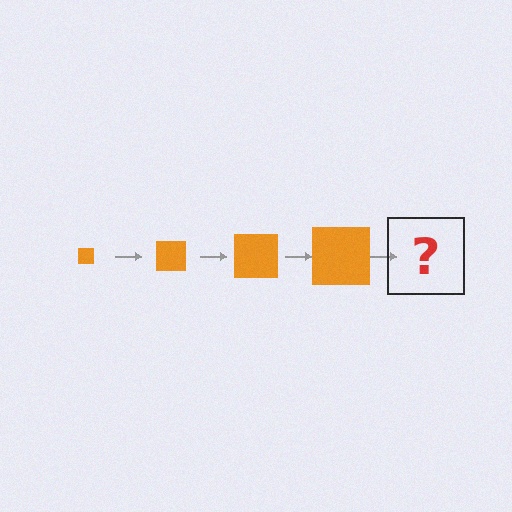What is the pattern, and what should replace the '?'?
The pattern is that the square gets progressively larger each step. The '?' should be an orange square, larger than the previous one.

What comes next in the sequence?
The next element should be an orange square, larger than the previous one.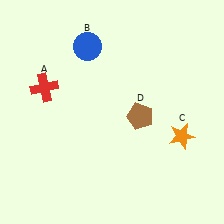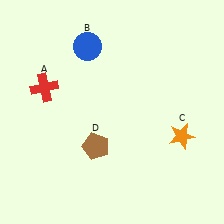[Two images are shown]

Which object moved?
The brown pentagon (D) moved left.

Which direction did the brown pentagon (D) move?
The brown pentagon (D) moved left.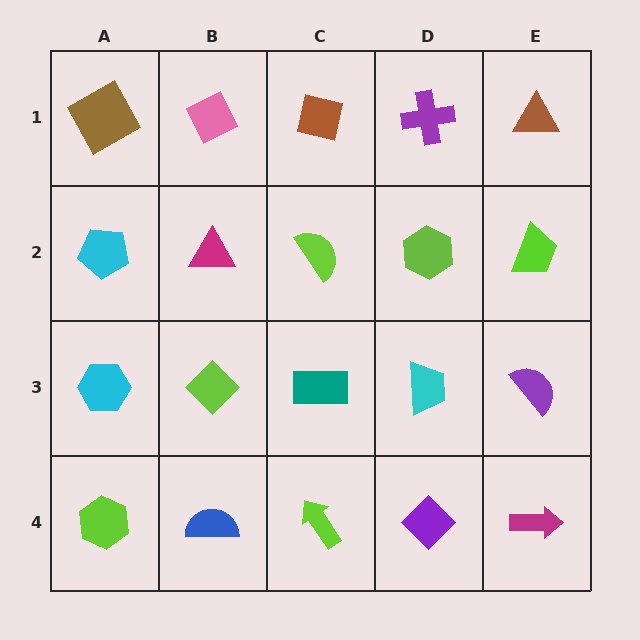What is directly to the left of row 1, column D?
A brown square.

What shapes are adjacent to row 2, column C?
A brown square (row 1, column C), a teal rectangle (row 3, column C), a magenta triangle (row 2, column B), a lime hexagon (row 2, column D).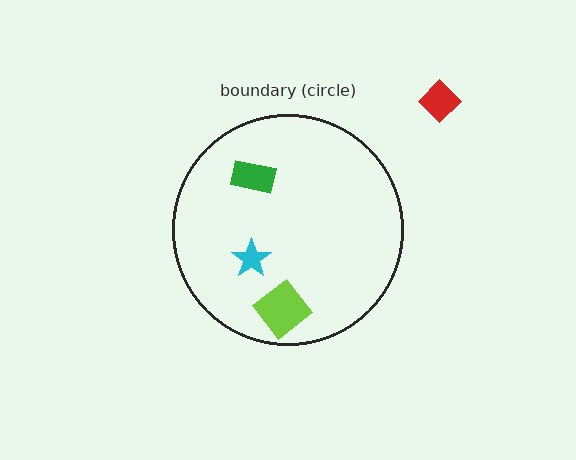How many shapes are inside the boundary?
3 inside, 1 outside.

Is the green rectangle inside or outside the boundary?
Inside.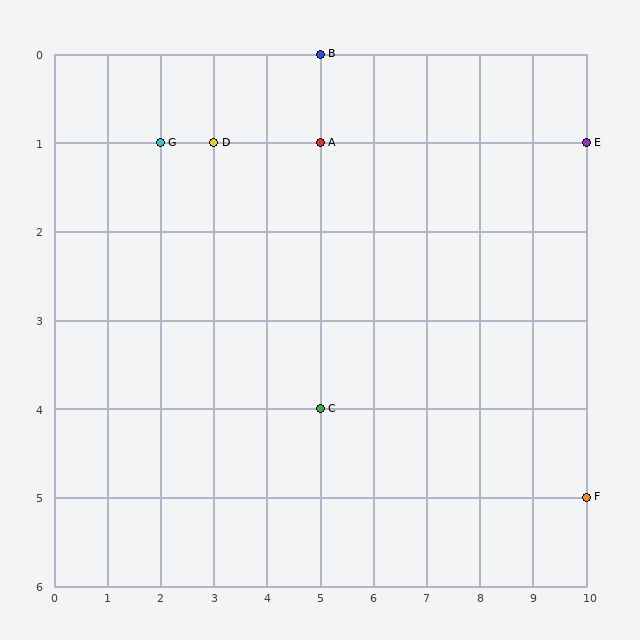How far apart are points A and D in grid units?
Points A and D are 2 columns apart.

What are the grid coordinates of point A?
Point A is at grid coordinates (5, 1).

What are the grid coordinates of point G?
Point G is at grid coordinates (2, 1).